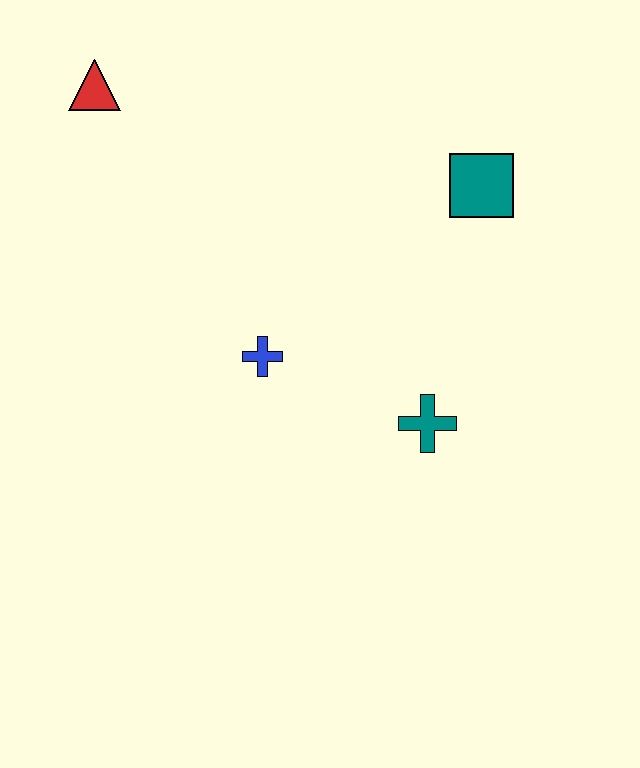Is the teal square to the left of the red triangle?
No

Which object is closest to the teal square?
The teal cross is closest to the teal square.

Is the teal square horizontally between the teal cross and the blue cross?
No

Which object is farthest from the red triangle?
The teal cross is farthest from the red triangle.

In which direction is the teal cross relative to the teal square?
The teal cross is below the teal square.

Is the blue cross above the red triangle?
No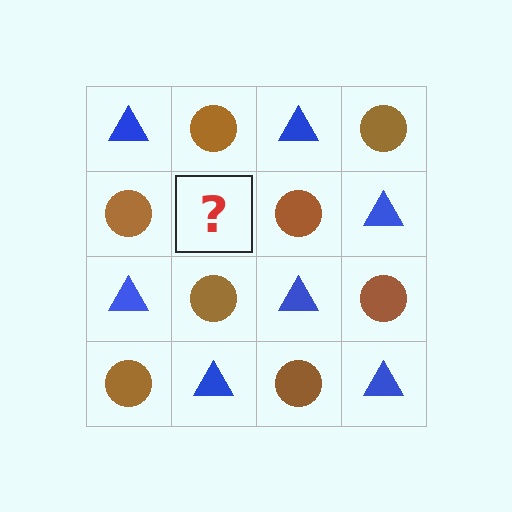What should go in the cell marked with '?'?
The missing cell should contain a blue triangle.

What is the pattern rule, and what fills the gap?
The rule is that it alternates blue triangle and brown circle in a checkerboard pattern. The gap should be filled with a blue triangle.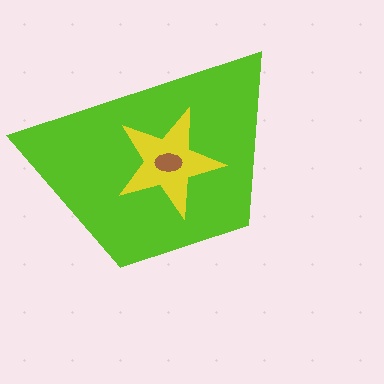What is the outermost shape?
The lime trapezoid.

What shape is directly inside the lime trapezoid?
The yellow star.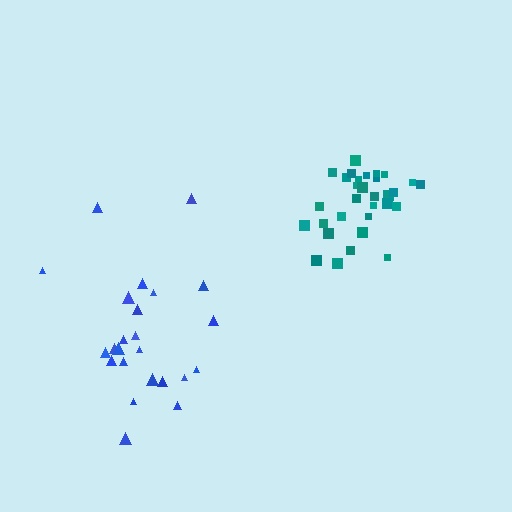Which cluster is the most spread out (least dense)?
Blue.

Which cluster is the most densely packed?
Teal.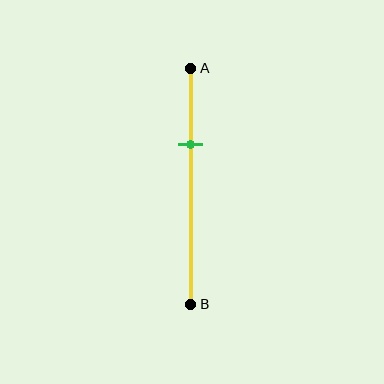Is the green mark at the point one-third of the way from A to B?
Yes, the mark is approximately at the one-third point.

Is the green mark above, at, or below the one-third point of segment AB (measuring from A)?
The green mark is approximately at the one-third point of segment AB.